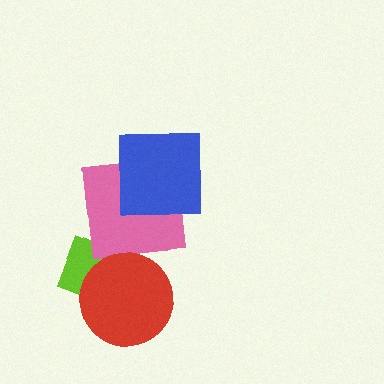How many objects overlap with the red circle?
1 object overlaps with the red circle.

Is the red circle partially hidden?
No, no other shape covers it.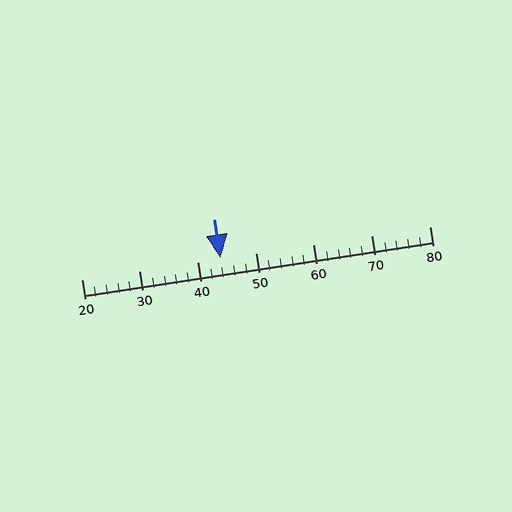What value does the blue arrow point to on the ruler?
The blue arrow points to approximately 44.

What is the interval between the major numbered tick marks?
The major tick marks are spaced 10 units apart.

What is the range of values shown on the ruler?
The ruler shows values from 20 to 80.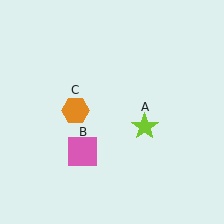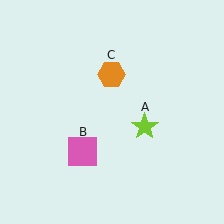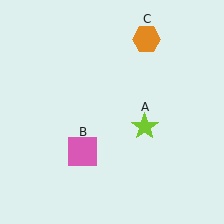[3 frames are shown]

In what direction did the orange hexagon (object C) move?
The orange hexagon (object C) moved up and to the right.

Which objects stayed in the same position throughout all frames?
Lime star (object A) and pink square (object B) remained stationary.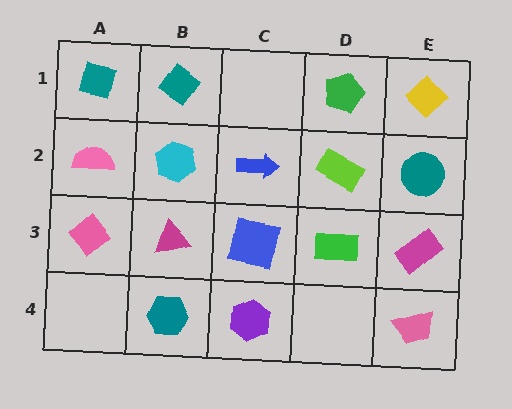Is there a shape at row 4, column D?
No, that cell is empty.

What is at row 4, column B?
A teal hexagon.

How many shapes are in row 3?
5 shapes.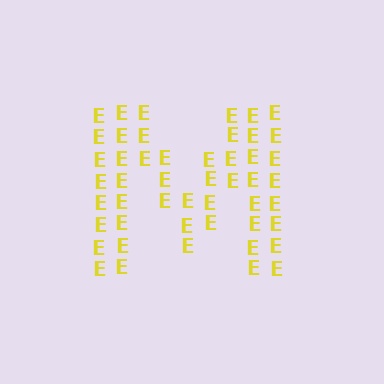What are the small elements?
The small elements are letter E's.